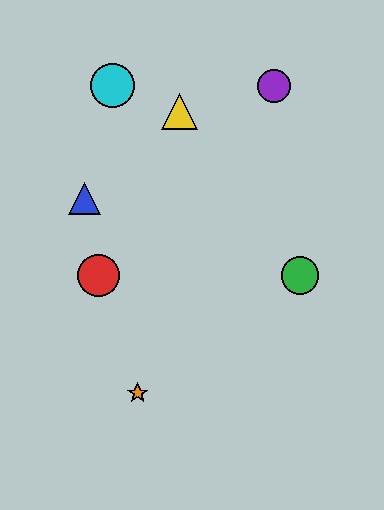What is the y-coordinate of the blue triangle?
The blue triangle is at y≈198.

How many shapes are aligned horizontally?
2 shapes (the red circle, the green circle) are aligned horizontally.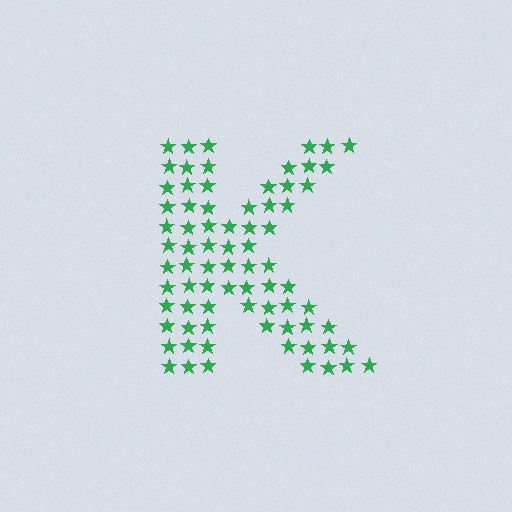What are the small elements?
The small elements are stars.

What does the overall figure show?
The overall figure shows the letter K.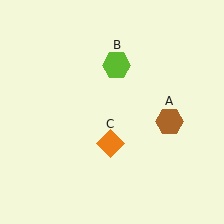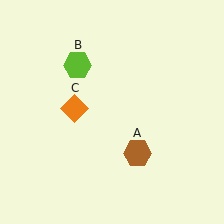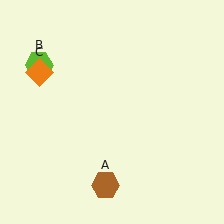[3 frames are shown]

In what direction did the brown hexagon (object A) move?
The brown hexagon (object A) moved down and to the left.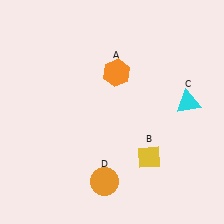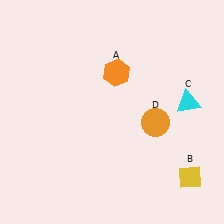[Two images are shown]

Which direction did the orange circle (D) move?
The orange circle (D) moved up.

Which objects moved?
The objects that moved are: the yellow diamond (B), the orange circle (D).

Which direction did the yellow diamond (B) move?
The yellow diamond (B) moved right.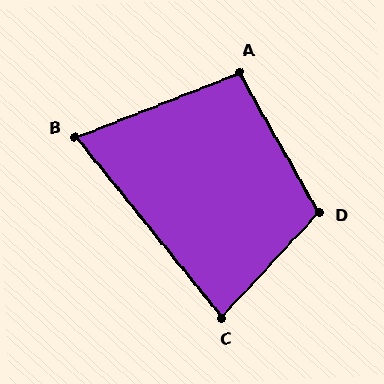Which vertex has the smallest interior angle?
B, at approximately 73 degrees.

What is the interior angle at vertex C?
Approximately 82 degrees (acute).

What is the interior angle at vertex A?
Approximately 98 degrees (obtuse).